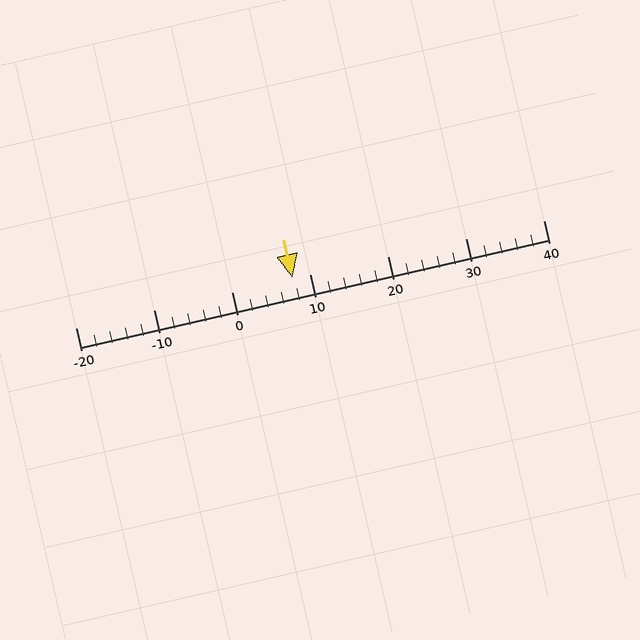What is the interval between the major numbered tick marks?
The major tick marks are spaced 10 units apart.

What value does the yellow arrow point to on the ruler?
The yellow arrow points to approximately 8.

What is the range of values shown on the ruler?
The ruler shows values from -20 to 40.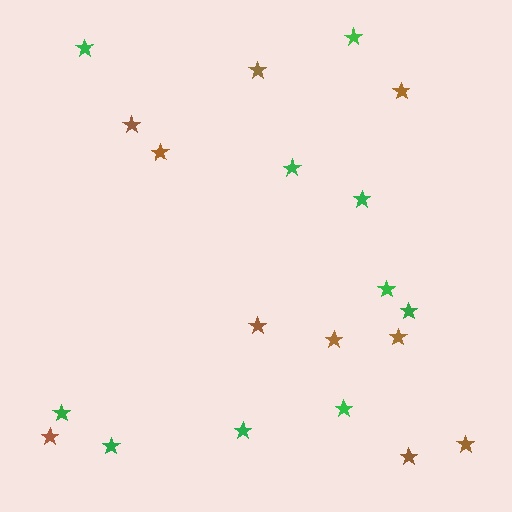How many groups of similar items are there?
There are 2 groups: one group of green stars (10) and one group of brown stars (10).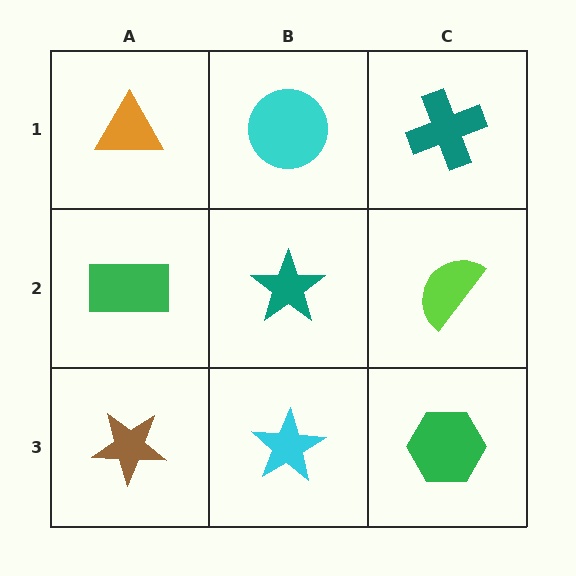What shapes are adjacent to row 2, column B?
A cyan circle (row 1, column B), a cyan star (row 3, column B), a green rectangle (row 2, column A), a lime semicircle (row 2, column C).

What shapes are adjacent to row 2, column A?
An orange triangle (row 1, column A), a brown star (row 3, column A), a teal star (row 2, column B).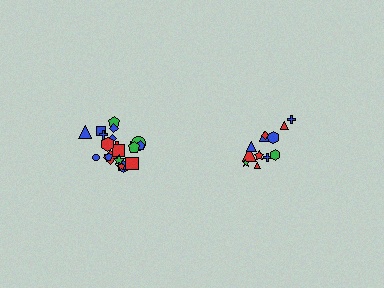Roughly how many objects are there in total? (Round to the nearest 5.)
Roughly 35 objects in total.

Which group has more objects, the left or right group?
The left group.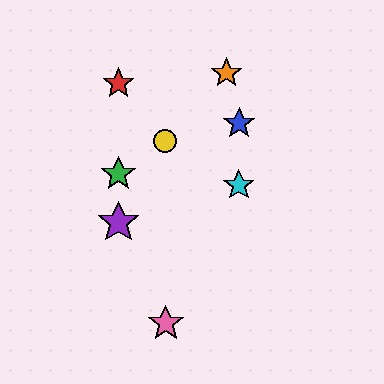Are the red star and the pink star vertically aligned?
No, the red star is at x≈118 and the pink star is at x≈166.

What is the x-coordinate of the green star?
The green star is at x≈118.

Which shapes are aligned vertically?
The red star, the green star, the purple star are aligned vertically.